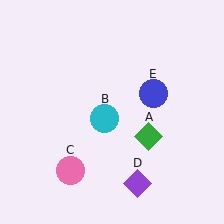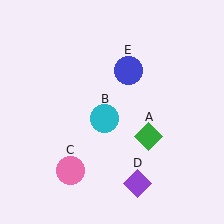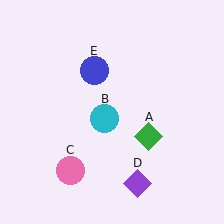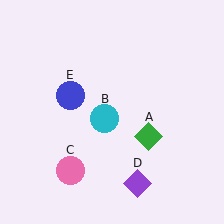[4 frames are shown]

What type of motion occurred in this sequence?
The blue circle (object E) rotated counterclockwise around the center of the scene.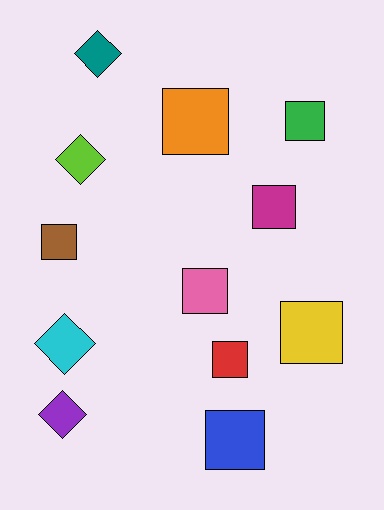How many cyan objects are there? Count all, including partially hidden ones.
There is 1 cyan object.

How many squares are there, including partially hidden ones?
There are 8 squares.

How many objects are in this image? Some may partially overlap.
There are 12 objects.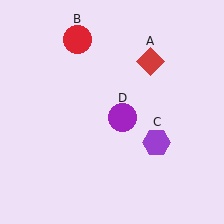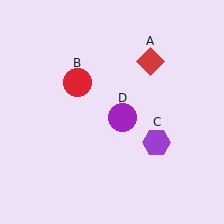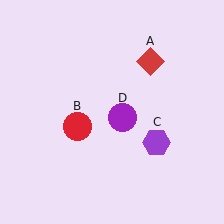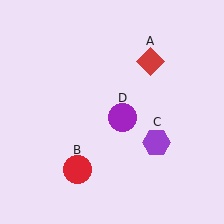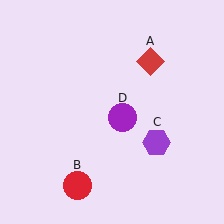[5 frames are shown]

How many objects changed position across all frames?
1 object changed position: red circle (object B).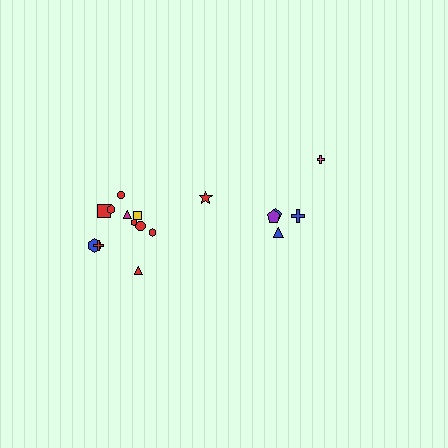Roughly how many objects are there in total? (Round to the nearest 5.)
Roughly 15 objects in total.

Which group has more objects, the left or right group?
The left group.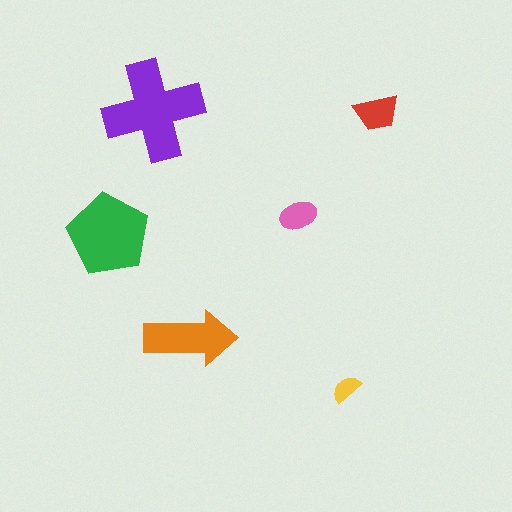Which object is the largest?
The purple cross.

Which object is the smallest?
The yellow semicircle.